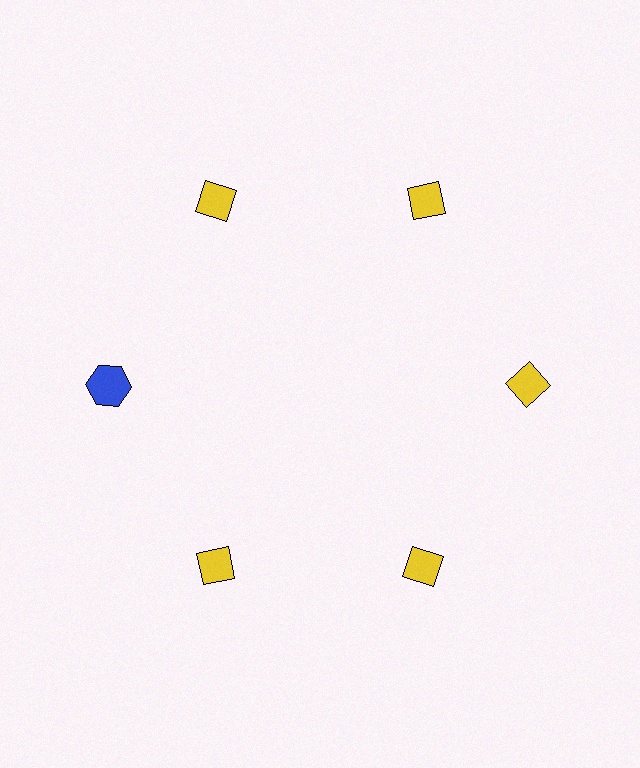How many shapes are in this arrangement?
There are 6 shapes arranged in a ring pattern.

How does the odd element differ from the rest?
It differs in both color (blue instead of yellow) and shape (hexagon instead of diamond).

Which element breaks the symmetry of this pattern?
The blue hexagon at roughly the 9 o'clock position breaks the symmetry. All other shapes are yellow diamonds.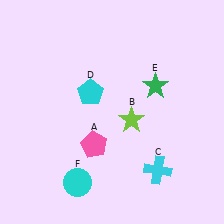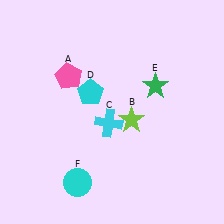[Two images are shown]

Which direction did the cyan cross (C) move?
The cyan cross (C) moved left.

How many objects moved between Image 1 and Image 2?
2 objects moved between the two images.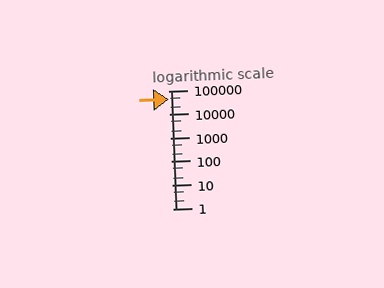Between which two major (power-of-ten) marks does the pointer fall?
The pointer is between 10000 and 100000.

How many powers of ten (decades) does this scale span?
The scale spans 5 decades, from 1 to 100000.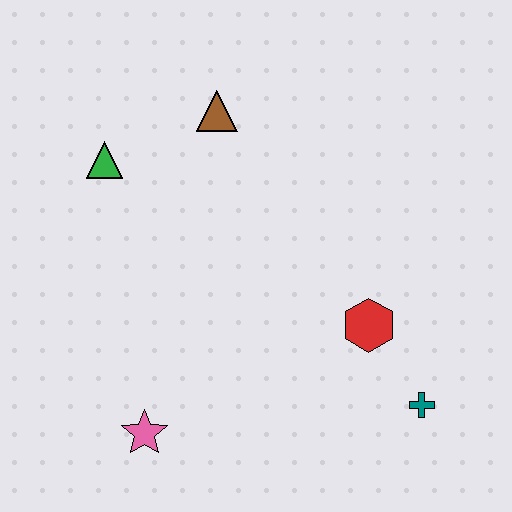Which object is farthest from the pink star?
The brown triangle is farthest from the pink star.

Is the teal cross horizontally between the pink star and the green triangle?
No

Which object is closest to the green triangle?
The brown triangle is closest to the green triangle.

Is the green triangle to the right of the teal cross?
No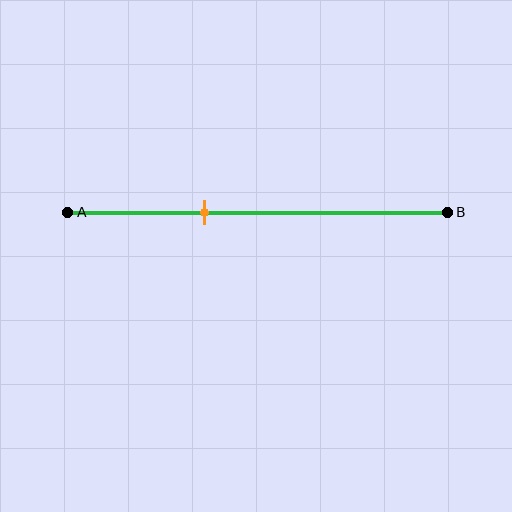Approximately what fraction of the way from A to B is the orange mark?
The orange mark is approximately 35% of the way from A to B.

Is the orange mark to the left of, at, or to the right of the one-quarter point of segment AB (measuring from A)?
The orange mark is to the right of the one-quarter point of segment AB.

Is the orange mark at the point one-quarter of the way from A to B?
No, the mark is at about 35% from A, not at the 25% one-quarter point.